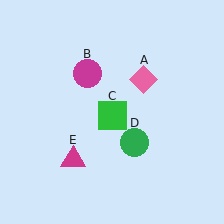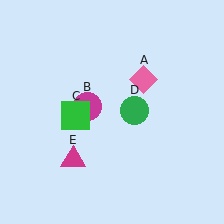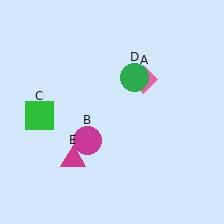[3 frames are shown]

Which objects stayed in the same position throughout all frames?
Pink diamond (object A) and magenta triangle (object E) remained stationary.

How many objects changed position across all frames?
3 objects changed position: magenta circle (object B), green square (object C), green circle (object D).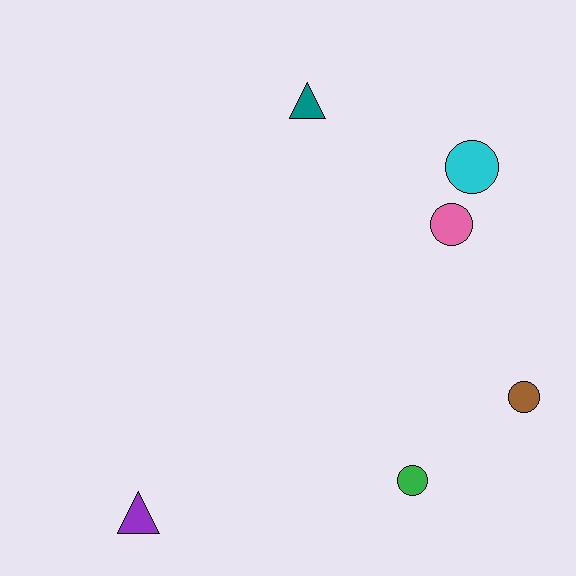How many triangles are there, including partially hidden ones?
There are 2 triangles.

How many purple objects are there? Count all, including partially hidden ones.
There is 1 purple object.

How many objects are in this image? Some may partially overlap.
There are 6 objects.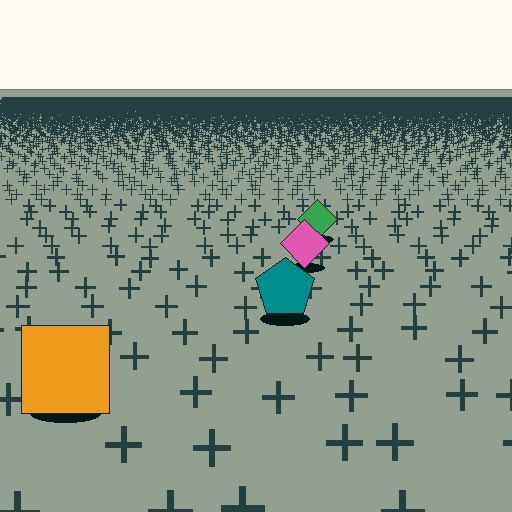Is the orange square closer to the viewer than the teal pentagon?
Yes. The orange square is closer — you can tell from the texture gradient: the ground texture is coarser near it.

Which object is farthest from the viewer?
The green diamond is farthest from the viewer. It appears smaller and the ground texture around it is denser.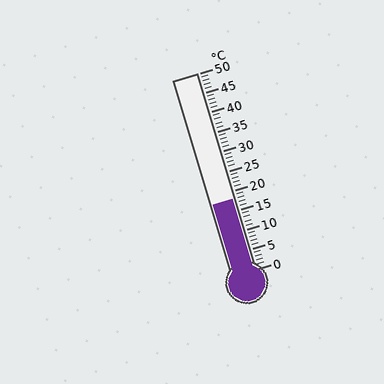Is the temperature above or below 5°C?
The temperature is above 5°C.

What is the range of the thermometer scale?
The thermometer scale ranges from 0°C to 50°C.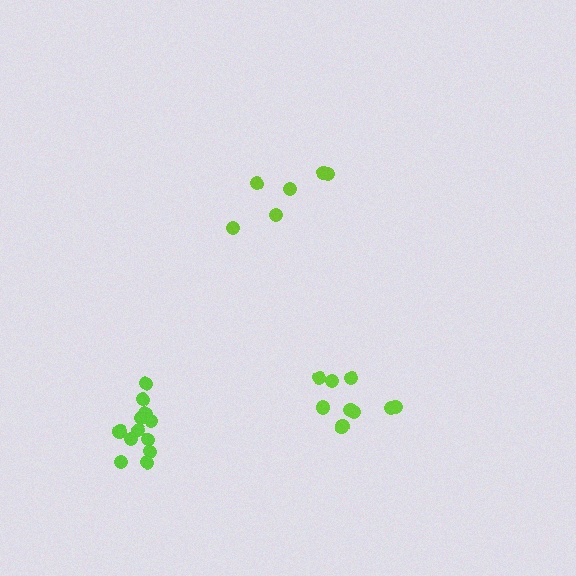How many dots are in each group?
Group 1: 12 dots, Group 2: 6 dots, Group 3: 9 dots (27 total).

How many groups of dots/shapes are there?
There are 3 groups.